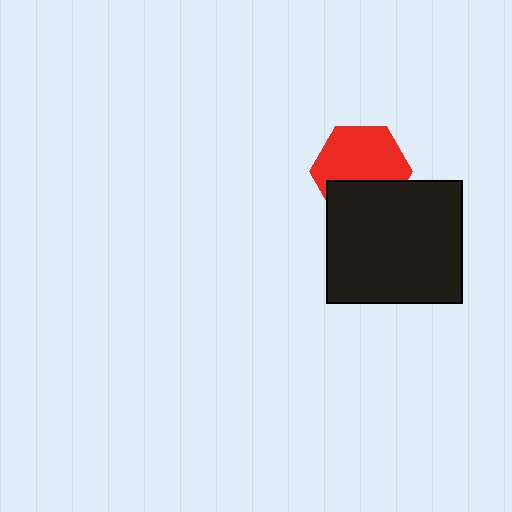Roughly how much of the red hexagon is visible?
About half of it is visible (roughly 63%).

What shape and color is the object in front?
The object in front is a black rectangle.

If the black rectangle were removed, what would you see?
You would see the complete red hexagon.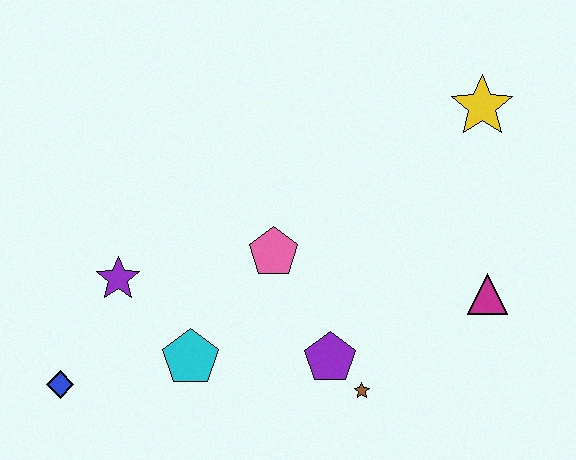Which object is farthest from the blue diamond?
The yellow star is farthest from the blue diamond.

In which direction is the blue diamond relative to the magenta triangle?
The blue diamond is to the left of the magenta triangle.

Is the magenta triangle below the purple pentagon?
No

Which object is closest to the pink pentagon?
The purple pentagon is closest to the pink pentagon.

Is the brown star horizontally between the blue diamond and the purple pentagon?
No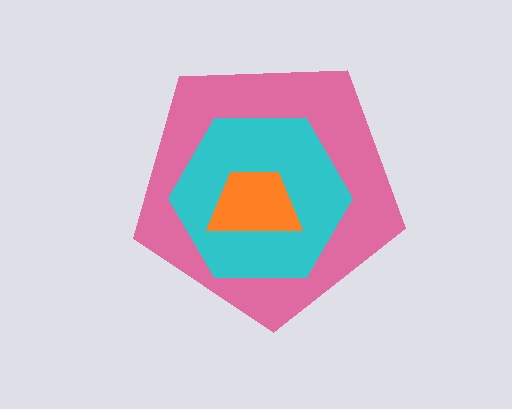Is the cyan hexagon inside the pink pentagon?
Yes.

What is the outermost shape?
The pink pentagon.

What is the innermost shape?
The orange trapezoid.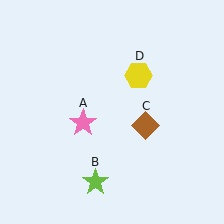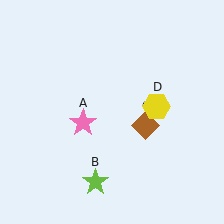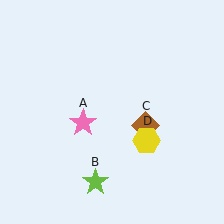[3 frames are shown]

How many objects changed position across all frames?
1 object changed position: yellow hexagon (object D).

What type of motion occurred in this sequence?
The yellow hexagon (object D) rotated clockwise around the center of the scene.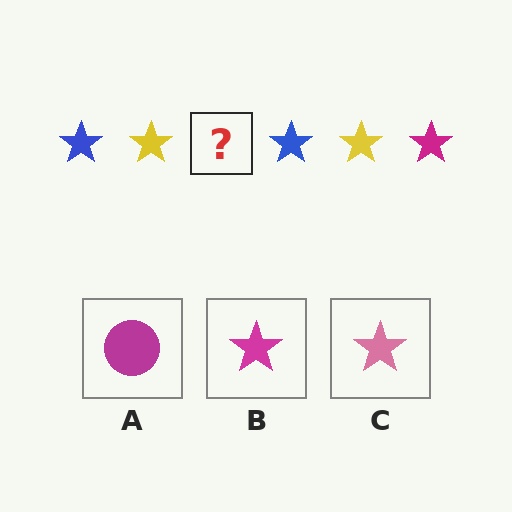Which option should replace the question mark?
Option B.